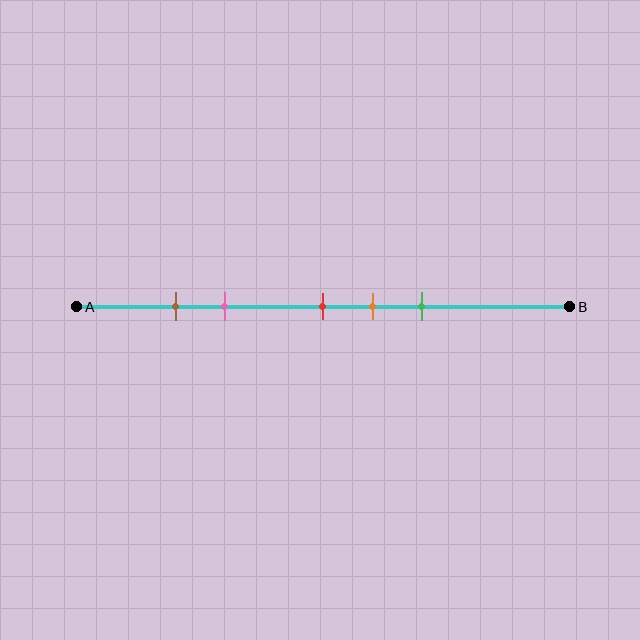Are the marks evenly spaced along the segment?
No, the marks are not evenly spaced.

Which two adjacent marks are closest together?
The brown and pink marks are the closest adjacent pair.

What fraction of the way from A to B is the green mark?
The green mark is approximately 70% (0.7) of the way from A to B.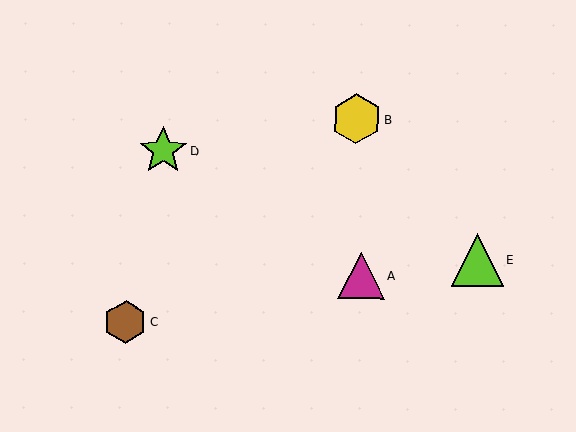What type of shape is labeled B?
Shape B is a yellow hexagon.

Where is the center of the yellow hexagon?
The center of the yellow hexagon is at (356, 119).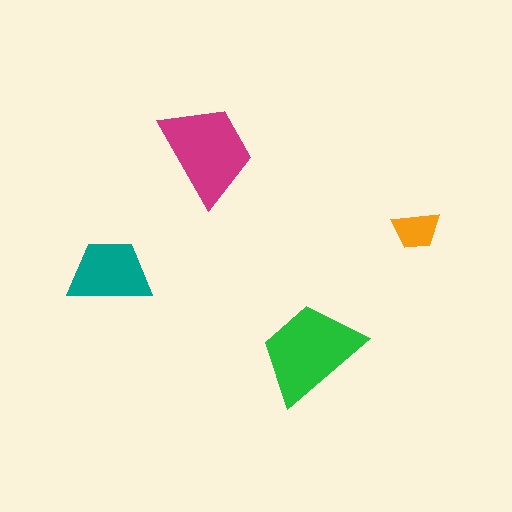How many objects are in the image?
There are 4 objects in the image.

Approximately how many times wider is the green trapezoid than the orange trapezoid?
About 2 times wider.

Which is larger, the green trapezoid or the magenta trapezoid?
The green one.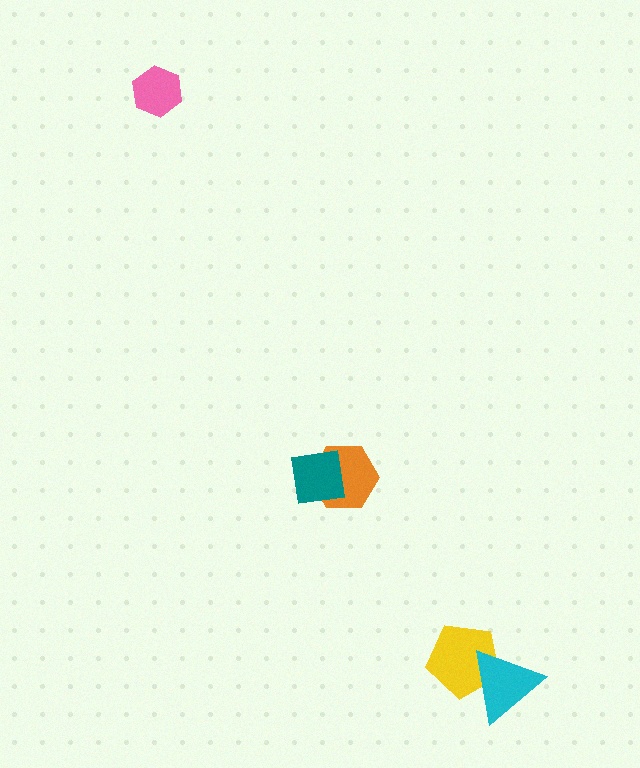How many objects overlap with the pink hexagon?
0 objects overlap with the pink hexagon.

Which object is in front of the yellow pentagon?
The cyan triangle is in front of the yellow pentagon.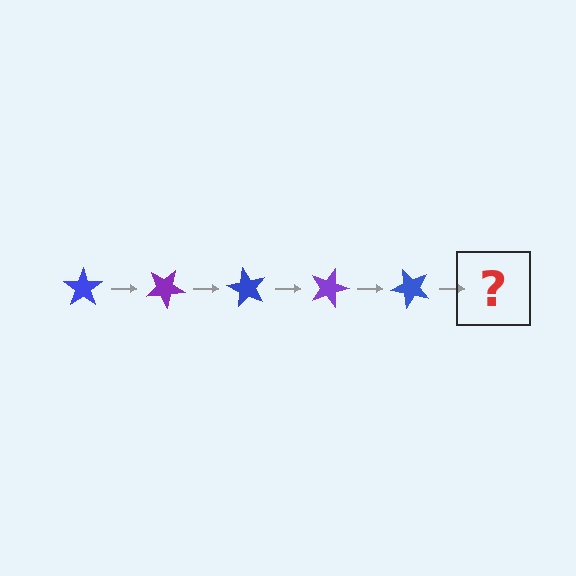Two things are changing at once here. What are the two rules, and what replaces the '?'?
The two rules are that it rotates 30 degrees each step and the color cycles through blue and purple. The '?' should be a purple star, rotated 150 degrees from the start.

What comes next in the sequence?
The next element should be a purple star, rotated 150 degrees from the start.